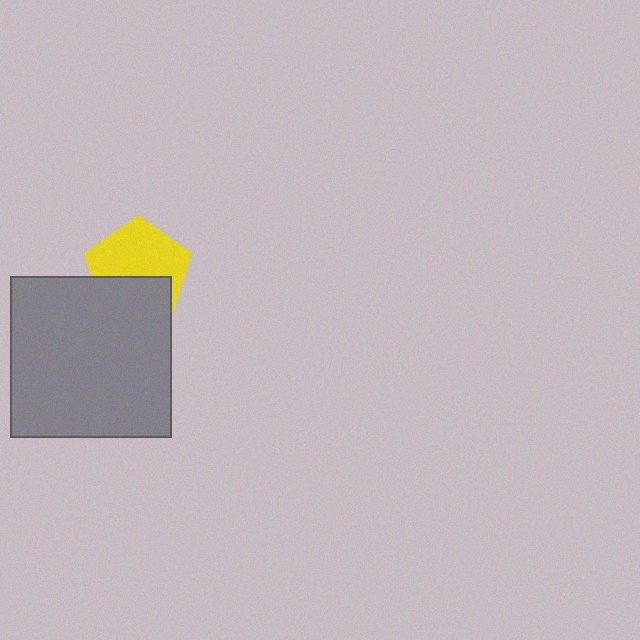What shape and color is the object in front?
The object in front is a gray square.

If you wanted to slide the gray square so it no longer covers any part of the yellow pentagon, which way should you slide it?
Slide it down — that is the most direct way to separate the two shapes.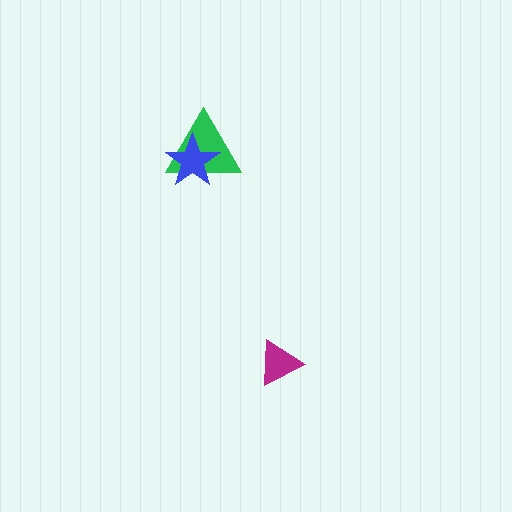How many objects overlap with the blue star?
1 object overlaps with the blue star.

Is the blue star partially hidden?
No, no other shape covers it.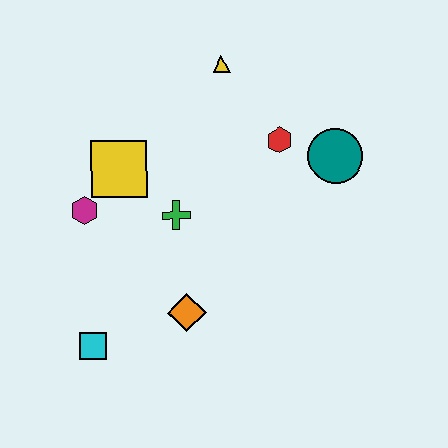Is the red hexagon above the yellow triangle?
No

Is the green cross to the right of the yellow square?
Yes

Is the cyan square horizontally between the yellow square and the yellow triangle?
No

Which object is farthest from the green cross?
The teal circle is farthest from the green cross.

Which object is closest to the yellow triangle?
The red hexagon is closest to the yellow triangle.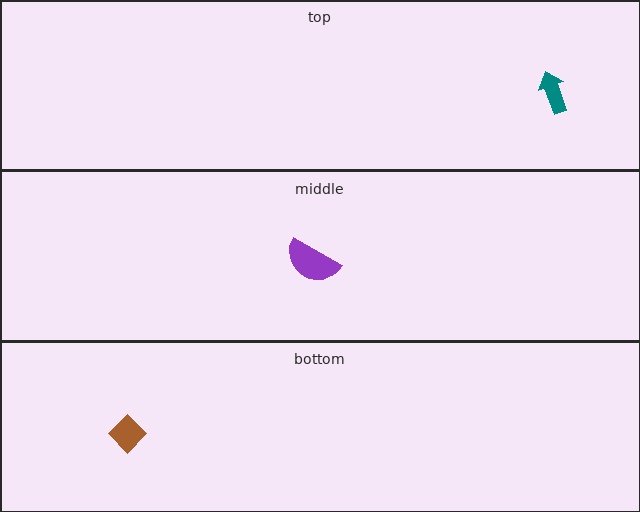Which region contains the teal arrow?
The top region.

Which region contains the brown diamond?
The bottom region.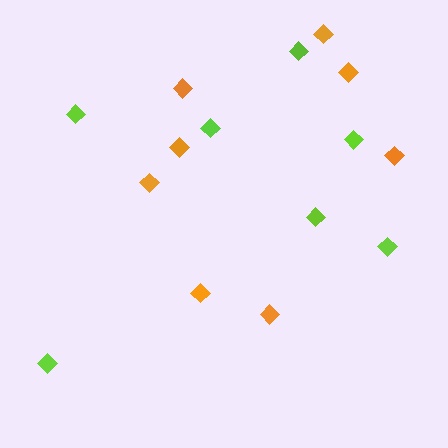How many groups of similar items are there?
There are 2 groups: one group of orange diamonds (8) and one group of lime diamonds (7).